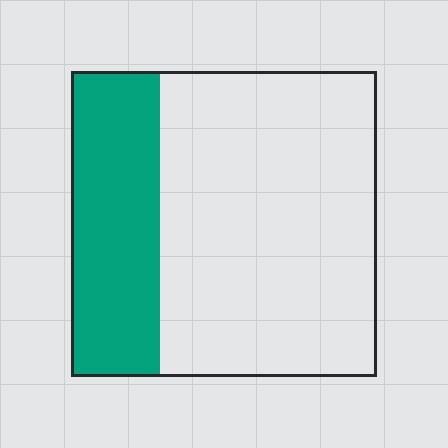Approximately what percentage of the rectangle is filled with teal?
Approximately 30%.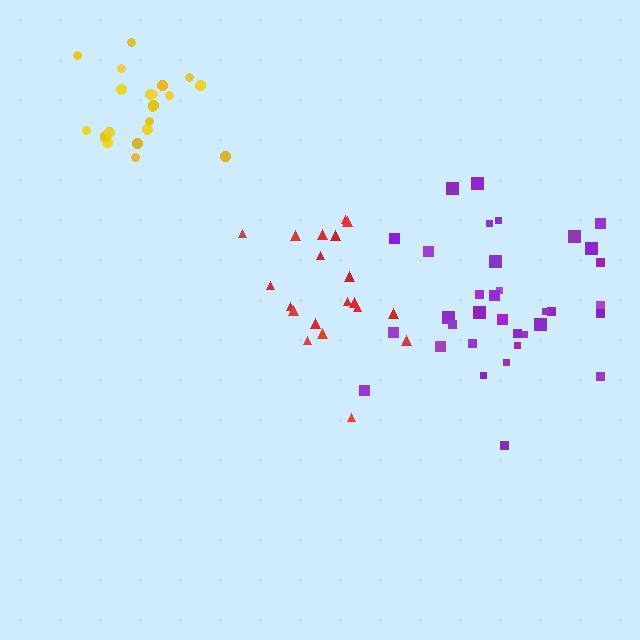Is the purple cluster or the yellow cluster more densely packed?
Yellow.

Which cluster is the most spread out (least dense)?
Red.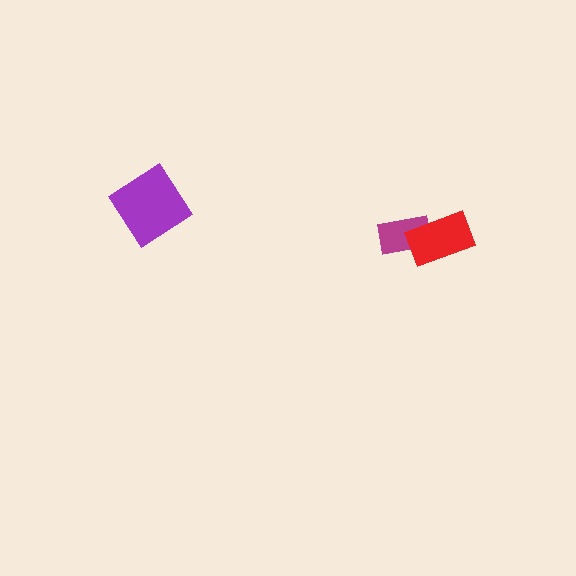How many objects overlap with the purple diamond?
0 objects overlap with the purple diamond.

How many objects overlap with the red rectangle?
1 object overlaps with the red rectangle.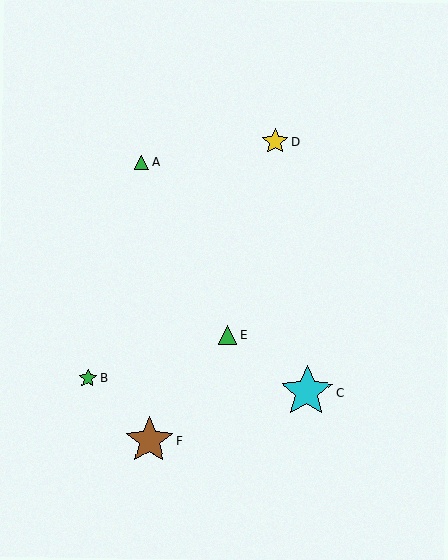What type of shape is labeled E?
Shape E is a green triangle.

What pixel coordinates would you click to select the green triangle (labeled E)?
Click at (228, 335) to select the green triangle E.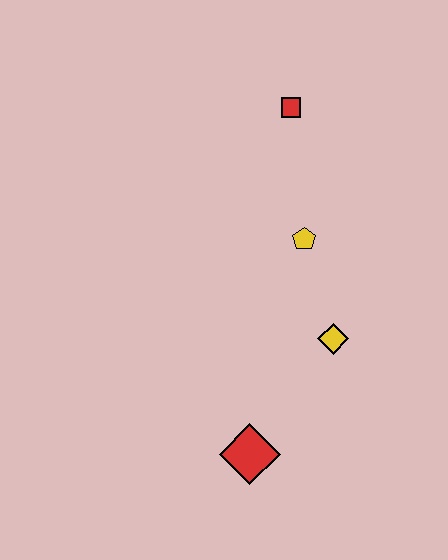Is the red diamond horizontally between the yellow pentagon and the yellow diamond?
No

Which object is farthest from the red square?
The red diamond is farthest from the red square.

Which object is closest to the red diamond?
The yellow diamond is closest to the red diamond.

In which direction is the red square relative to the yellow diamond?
The red square is above the yellow diamond.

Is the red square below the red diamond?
No